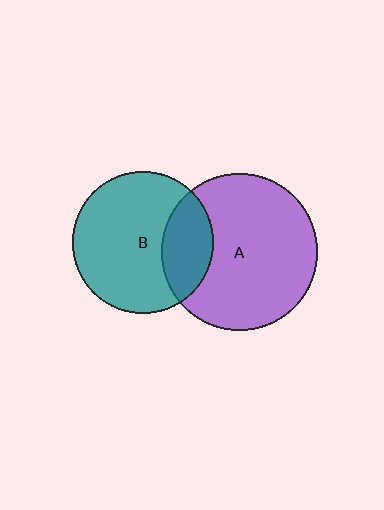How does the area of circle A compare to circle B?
Approximately 1.2 times.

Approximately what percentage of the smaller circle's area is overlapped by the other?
Approximately 25%.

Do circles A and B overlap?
Yes.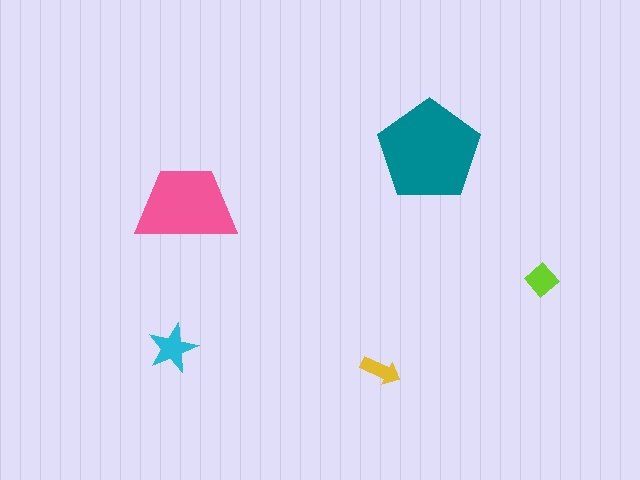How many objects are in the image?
There are 5 objects in the image.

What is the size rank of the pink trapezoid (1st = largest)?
2nd.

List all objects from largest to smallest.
The teal pentagon, the pink trapezoid, the cyan star, the lime diamond, the yellow arrow.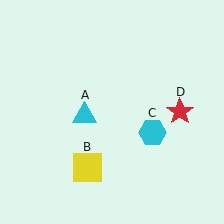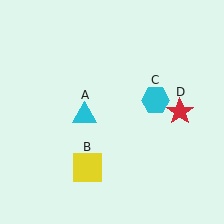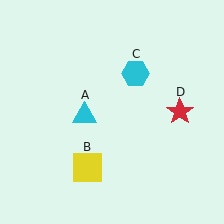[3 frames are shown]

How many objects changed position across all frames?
1 object changed position: cyan hexagon (object C).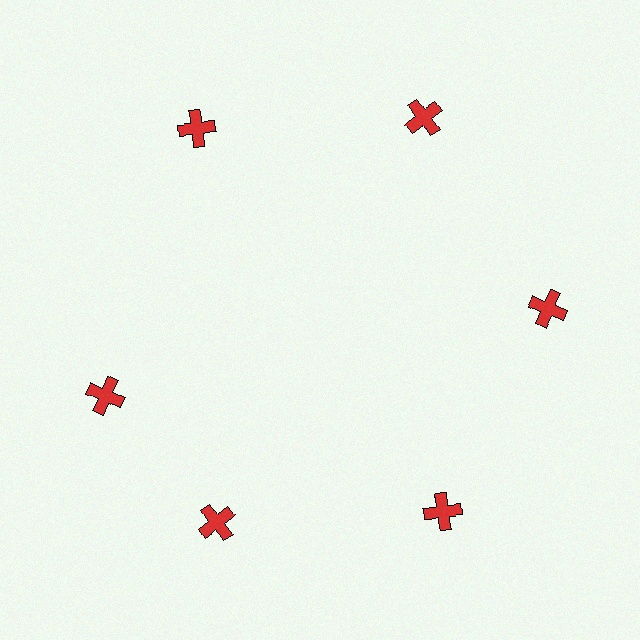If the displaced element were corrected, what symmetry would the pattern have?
It would have 6-fold rotational symmetry — the pattern would map onto itself every 60 degrees.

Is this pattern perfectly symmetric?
No. The 6 red crosses are arranged in a ring, but one element near the 9 o'clock position is rotated out of alignment along the ring, breaking the 6-fold rotational symmetry.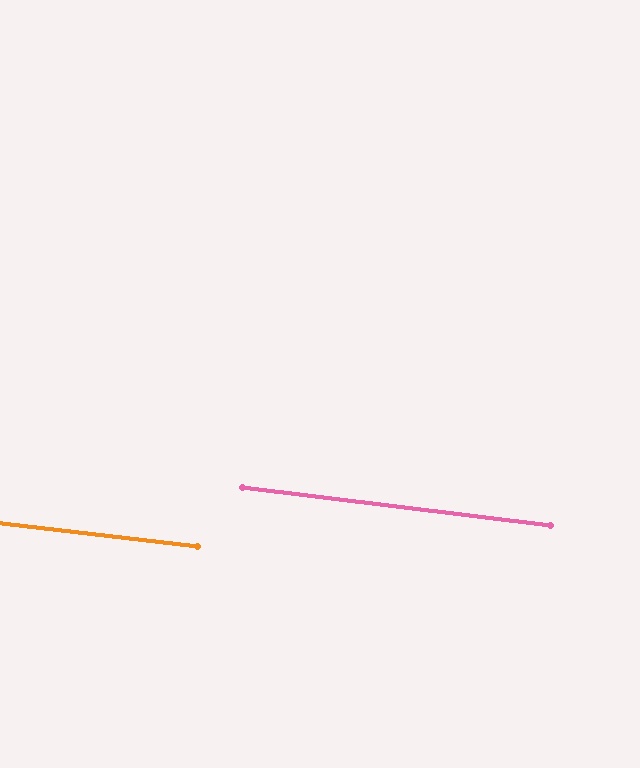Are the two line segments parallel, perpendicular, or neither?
Parallel — their directions differ by only 0.5°.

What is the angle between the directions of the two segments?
Approximately 1 degree.